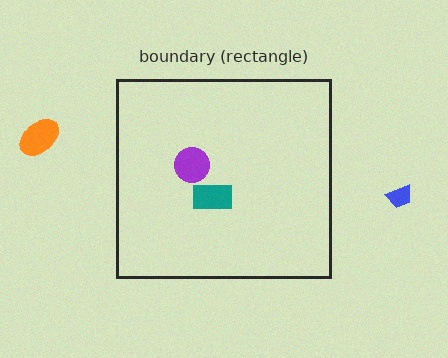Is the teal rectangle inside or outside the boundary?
Inside.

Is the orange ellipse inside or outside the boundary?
Outside.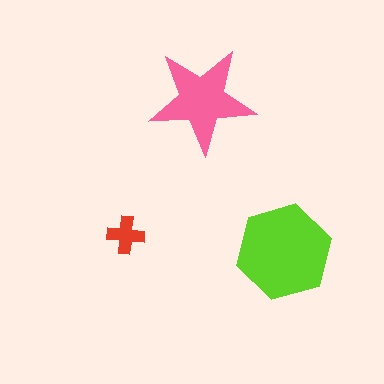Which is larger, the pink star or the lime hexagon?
The lime hexagon.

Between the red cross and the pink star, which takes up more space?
The pink star.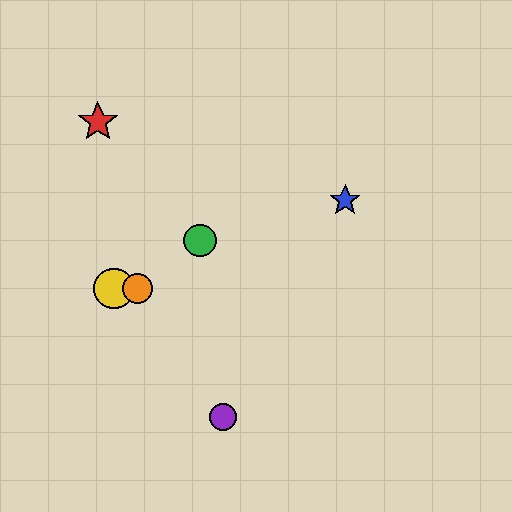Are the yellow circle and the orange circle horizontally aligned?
Yes, both are at y≈288.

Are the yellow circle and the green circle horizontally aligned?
No, the yellow circle is at y≈288 and the green circle is at y≈241.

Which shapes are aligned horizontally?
The yellow circle, the orange circle are aligned horizontally.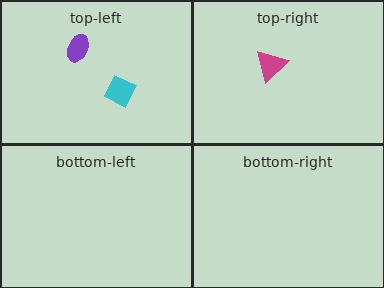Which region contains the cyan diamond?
The top-left region.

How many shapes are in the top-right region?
1.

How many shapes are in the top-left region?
2.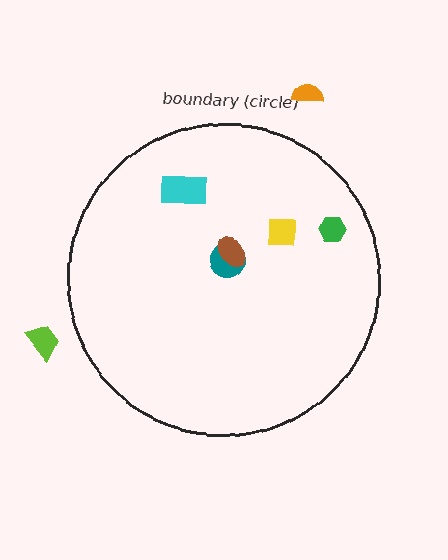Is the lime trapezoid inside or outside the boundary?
Outside.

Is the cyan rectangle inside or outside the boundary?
Inside.